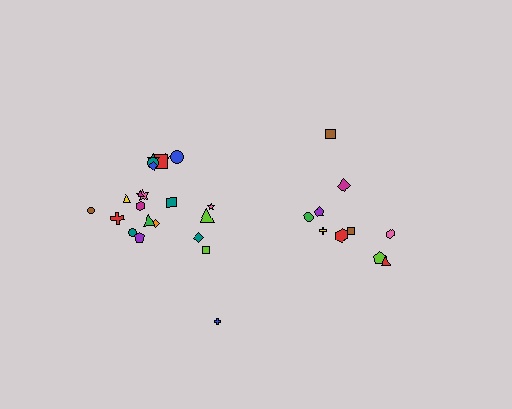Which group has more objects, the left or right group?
The left group.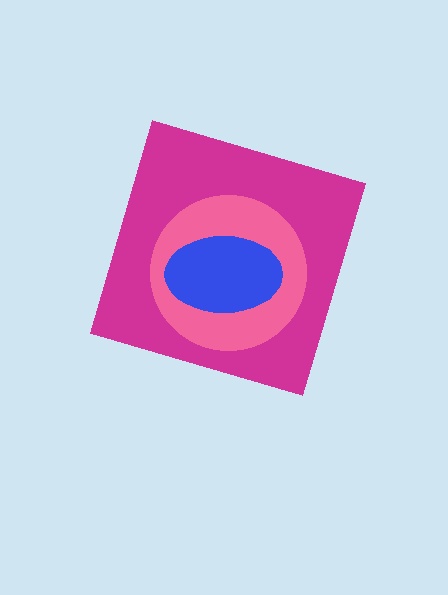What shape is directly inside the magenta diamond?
The pink circle.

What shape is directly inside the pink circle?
The blue ellipse.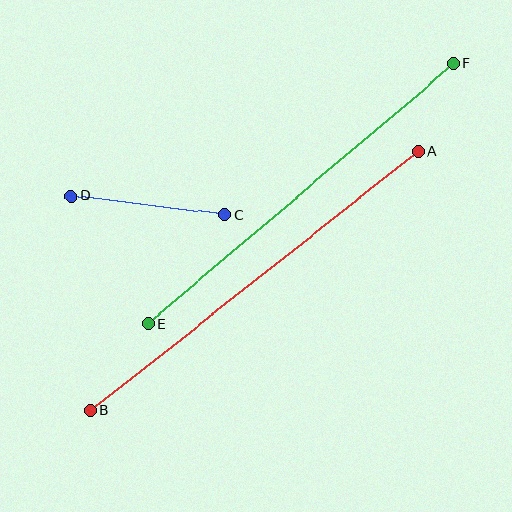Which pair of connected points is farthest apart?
Points A and B are farthest apart.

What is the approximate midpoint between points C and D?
The midpoint is at approximately (148, 206) pixels.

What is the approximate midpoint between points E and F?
The midpoint is at approximately (301, 194) pixels.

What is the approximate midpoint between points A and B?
The midpoint is at approximately (254, 281) pixels.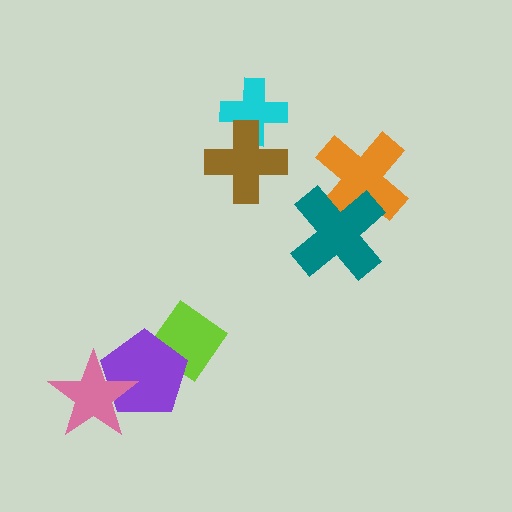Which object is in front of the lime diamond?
The purple pentagon is in front of the lime diamond.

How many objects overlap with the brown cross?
1 object overlaps with the brown cross.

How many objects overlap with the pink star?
1 object overlaps with the pink star.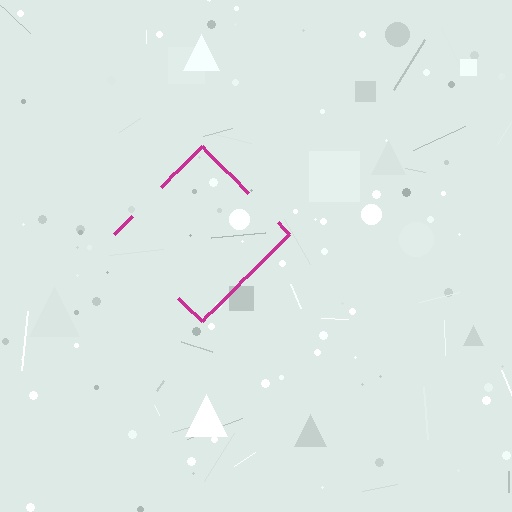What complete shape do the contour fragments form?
The contour fragments form a diamond.